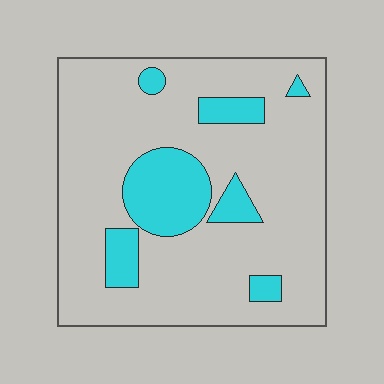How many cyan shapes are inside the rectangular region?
7.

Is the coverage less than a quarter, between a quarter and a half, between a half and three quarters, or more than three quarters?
Less than a quarter.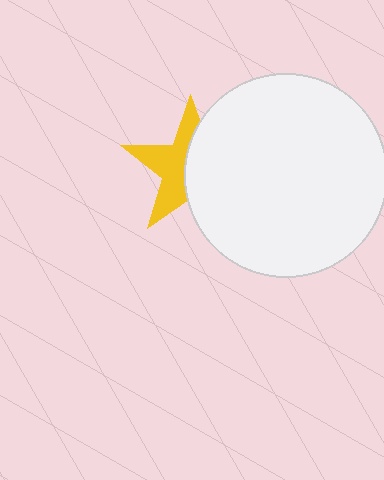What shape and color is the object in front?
The object in front is a white circle.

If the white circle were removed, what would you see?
You would see the complete yellow star.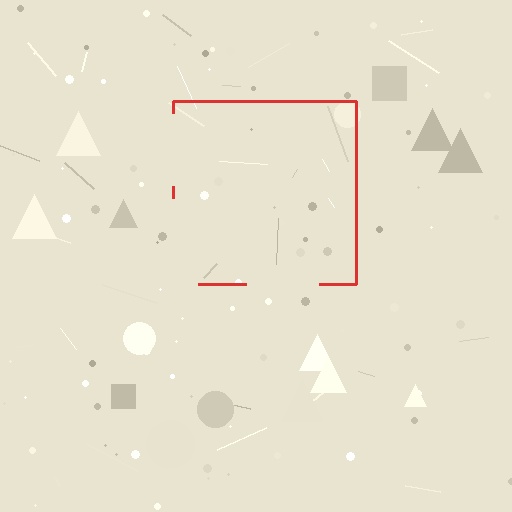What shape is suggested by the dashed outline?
The dashed outline suggests a square.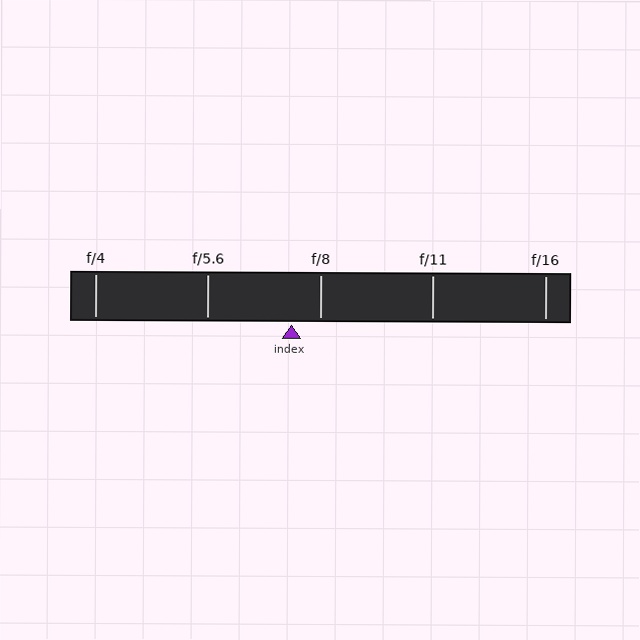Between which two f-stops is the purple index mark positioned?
The index mark is between f/5.6 and f/8.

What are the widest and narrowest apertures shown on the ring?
The widest aperture shown is f/4 and the narrowest is f/16.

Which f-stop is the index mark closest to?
The index mark is closest to f/8.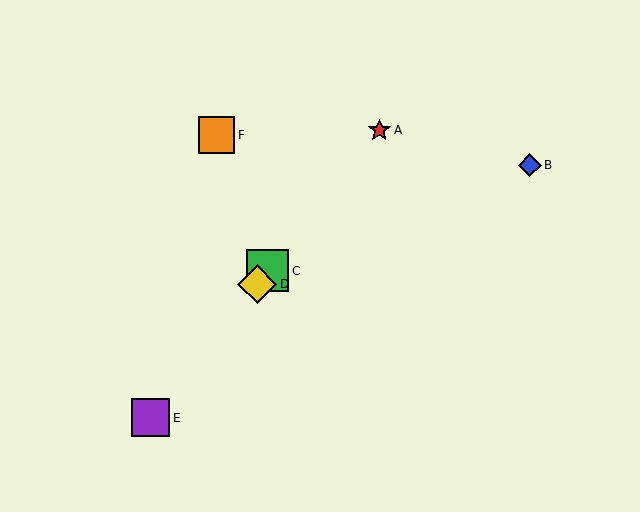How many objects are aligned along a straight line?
4 objects (A, C, D, E) are aligned along a straight line.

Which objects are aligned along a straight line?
Objects A, C, D, E are aligned along a straight line.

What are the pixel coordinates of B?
Object B is at (530, 165).